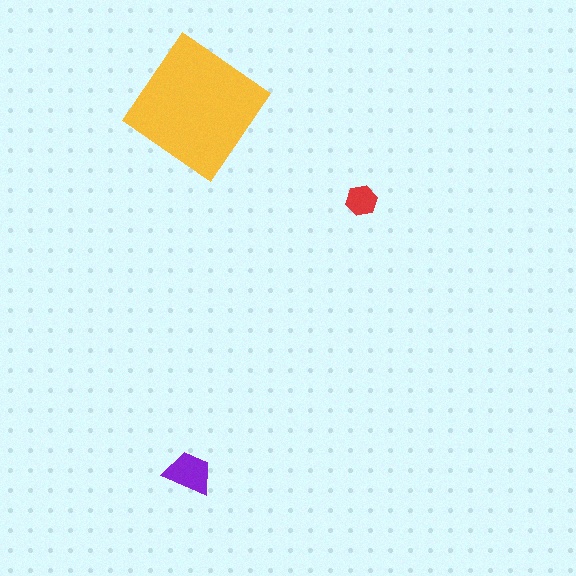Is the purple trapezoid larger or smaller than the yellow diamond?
Smaller.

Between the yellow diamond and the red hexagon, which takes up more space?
The yellow diamond.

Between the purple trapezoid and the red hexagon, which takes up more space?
The purple trapezoid.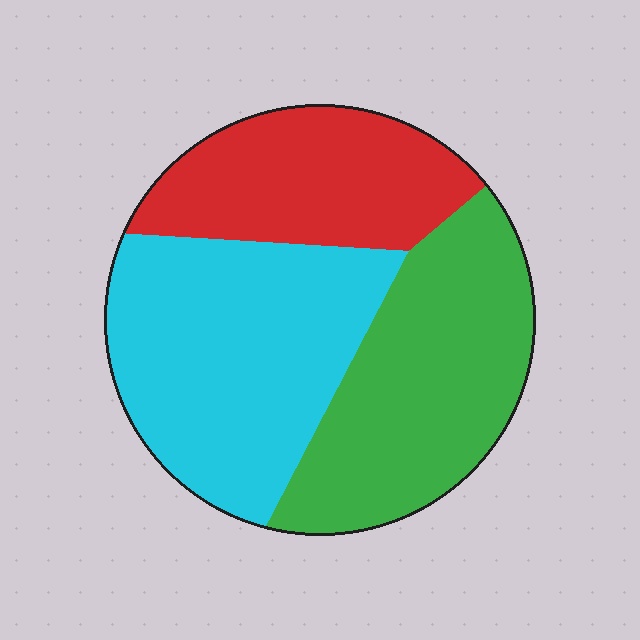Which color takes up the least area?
Red, at roughly 25%.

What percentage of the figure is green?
Green takes up between a third and a half of the figure.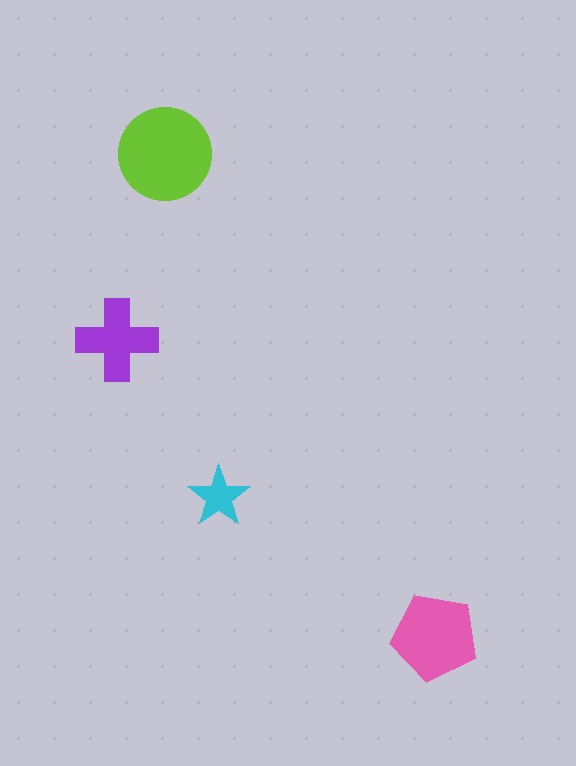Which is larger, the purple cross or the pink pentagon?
The pink pentagon.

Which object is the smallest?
The cyan star.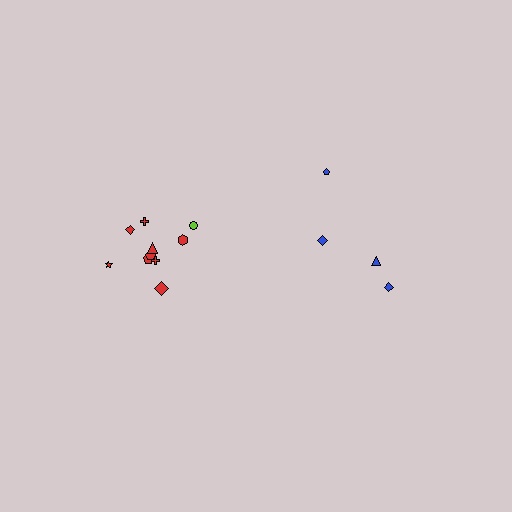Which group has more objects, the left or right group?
The left group.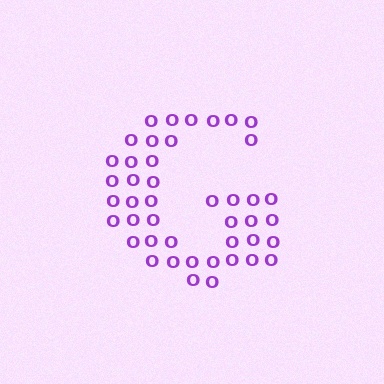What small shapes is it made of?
It is made of small letter O's.